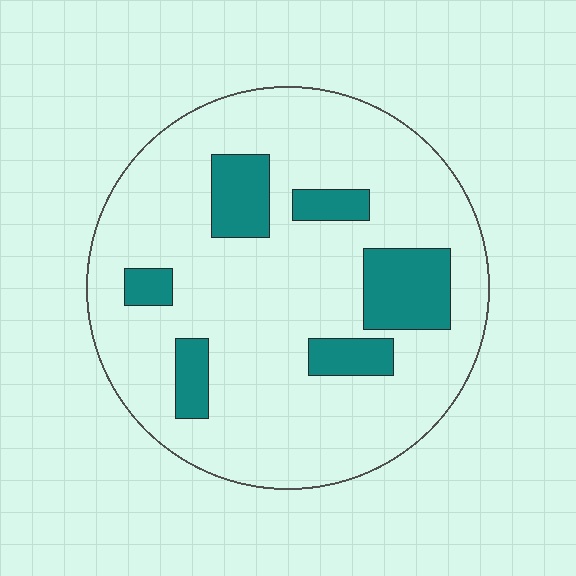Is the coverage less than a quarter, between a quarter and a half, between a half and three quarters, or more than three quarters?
Less than a quarter.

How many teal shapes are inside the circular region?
6.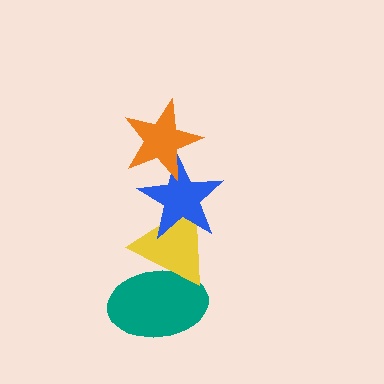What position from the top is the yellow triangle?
The yellow triangle is 3rd from the top.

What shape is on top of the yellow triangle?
The blue star is on top of the yellow triangle.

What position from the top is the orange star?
The orange star is 1st from the top.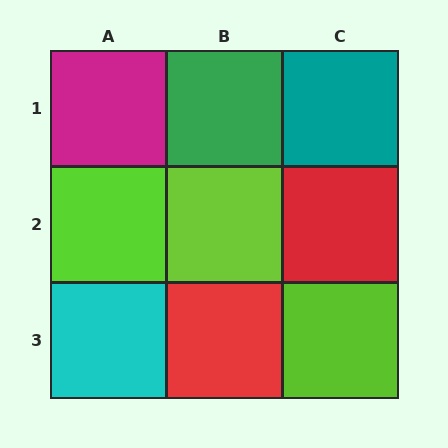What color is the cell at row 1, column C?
Teal.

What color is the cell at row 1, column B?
Green.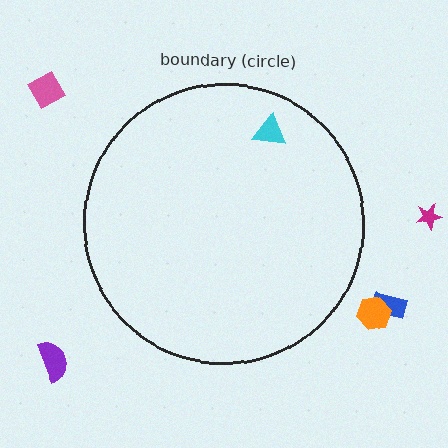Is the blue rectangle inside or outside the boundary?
Outside.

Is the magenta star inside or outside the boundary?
Outside.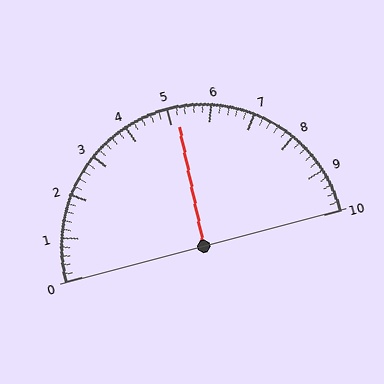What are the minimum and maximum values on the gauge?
The gauge ranges from 0 to 10.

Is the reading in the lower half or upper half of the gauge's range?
The reading is in the upper half of the range (0 to 10).